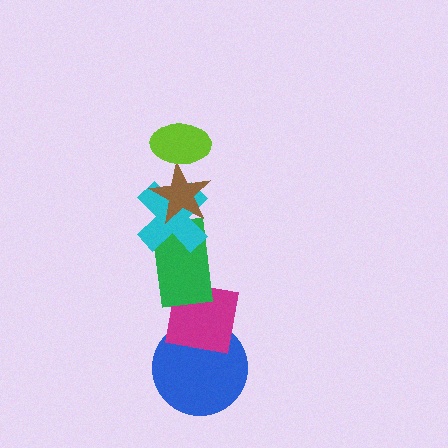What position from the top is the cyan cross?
The cyan cross is 3rd from the top.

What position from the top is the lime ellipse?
The lime ellipse is 1st from the top.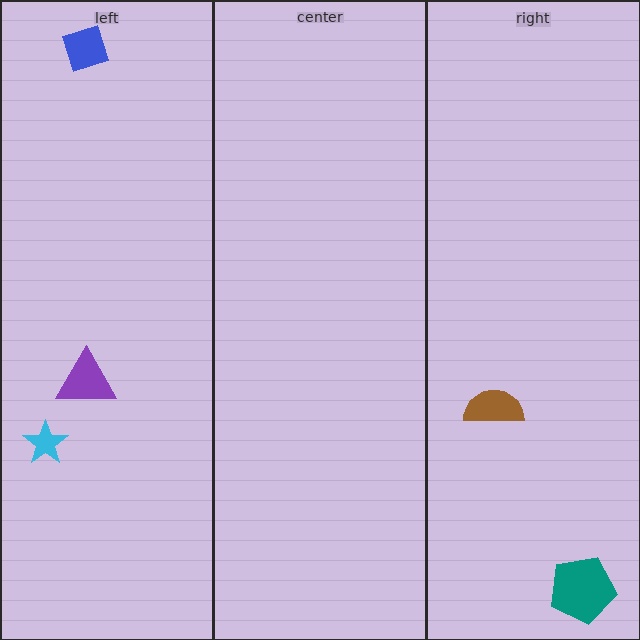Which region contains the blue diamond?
The left region.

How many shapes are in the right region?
2.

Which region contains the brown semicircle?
The right region.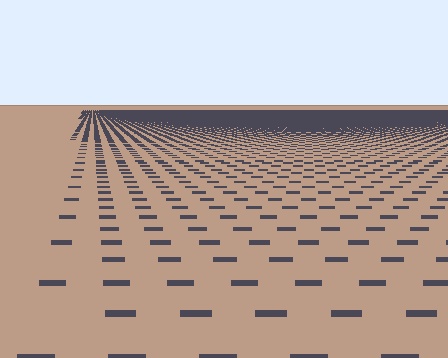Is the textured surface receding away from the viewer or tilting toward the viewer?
The surface is receding away from the viewer. Texture elements get smaller and denser toward the top.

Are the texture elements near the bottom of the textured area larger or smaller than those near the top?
Larger. Near the bottom, elements are closer to the viewer and appear at a bigger on-screen size.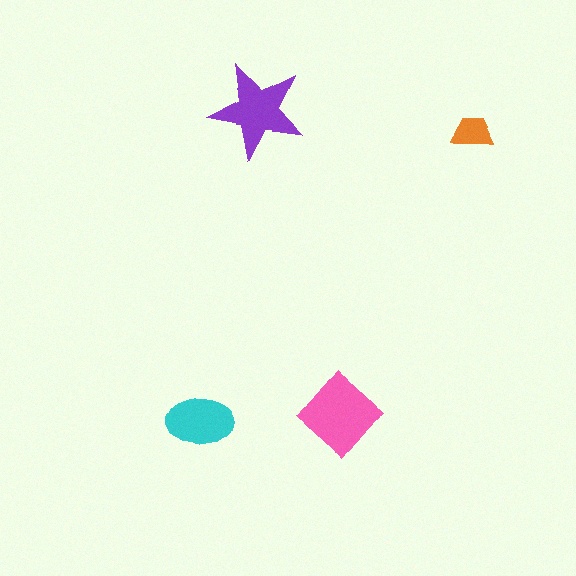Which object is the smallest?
The orange trapezoid.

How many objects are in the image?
There are 4 objects in the image.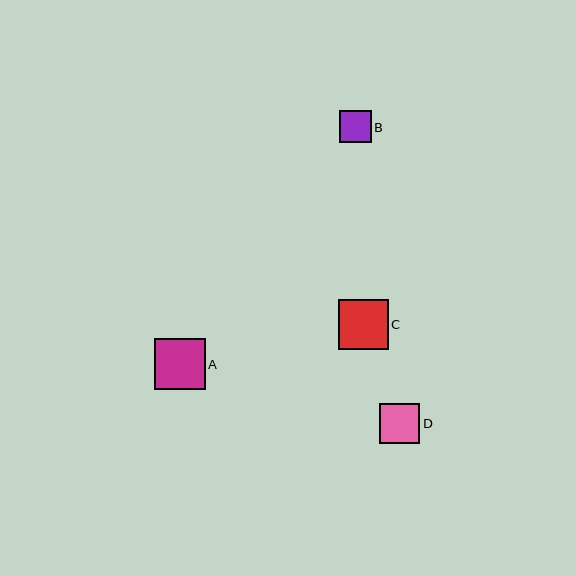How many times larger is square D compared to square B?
Square D is approximately 1.2 times the size of square B.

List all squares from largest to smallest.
From largest to smallest: A, C, D, B.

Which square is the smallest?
Square B is the smallest with a size of approximately 32 pixels.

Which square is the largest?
Square A is the largest with a size of approximately 51 pixels.